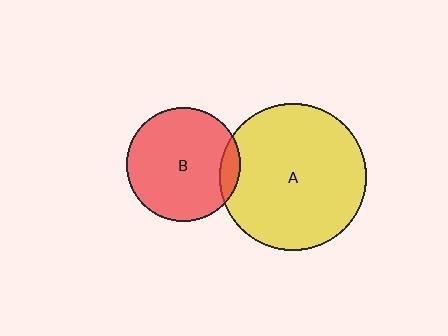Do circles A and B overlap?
Yes.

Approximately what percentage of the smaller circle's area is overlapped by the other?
Approximately 10%.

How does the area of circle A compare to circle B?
Approximately 1.7 times.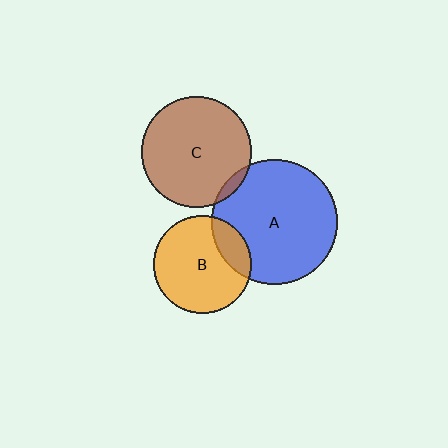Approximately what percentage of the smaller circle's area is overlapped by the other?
Approximately 5%.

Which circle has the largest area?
Circle A (blue).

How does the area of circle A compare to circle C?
Approximately 1.3 times.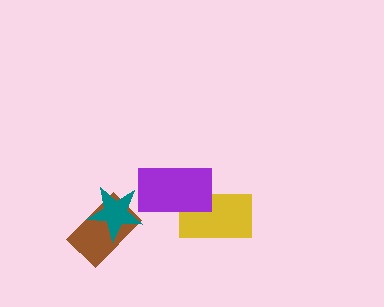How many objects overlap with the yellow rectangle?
1 object overlaps with the yellow rectangle.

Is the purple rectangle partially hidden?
No, no other shape covers it.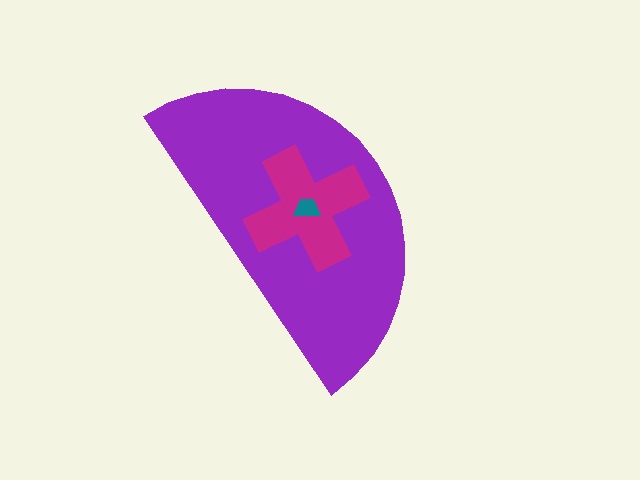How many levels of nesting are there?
3.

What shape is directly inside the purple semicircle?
The magenta cross.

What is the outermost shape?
The purple semicircle.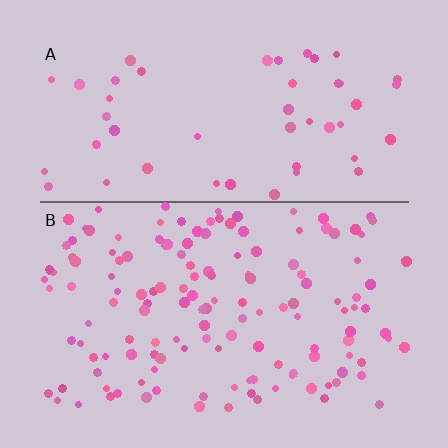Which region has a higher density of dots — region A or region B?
B (the bottom).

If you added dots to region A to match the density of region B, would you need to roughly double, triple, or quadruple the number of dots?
Approximately triple.